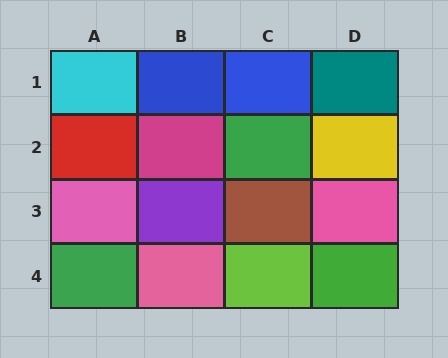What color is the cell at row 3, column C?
Brown.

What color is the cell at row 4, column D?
Green.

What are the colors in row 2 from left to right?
Red, magenta, green, yellow.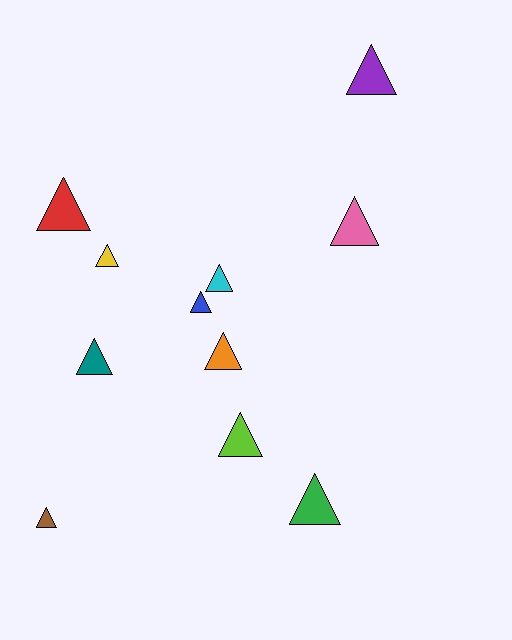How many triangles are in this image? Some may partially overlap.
There are 11 triangles.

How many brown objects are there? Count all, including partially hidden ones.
There is 1 brown object.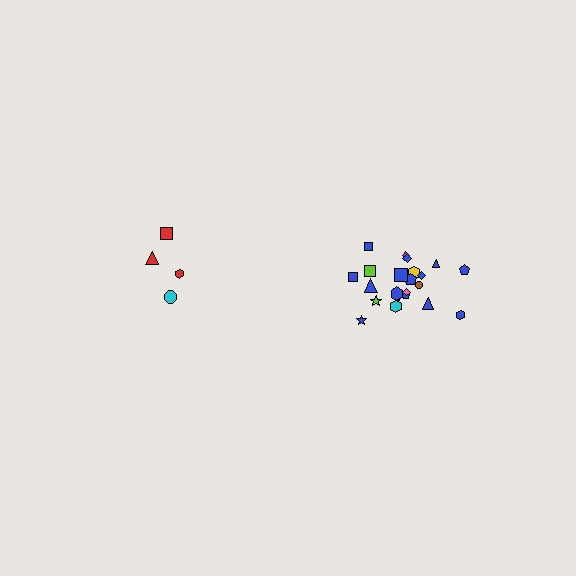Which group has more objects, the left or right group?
The right group.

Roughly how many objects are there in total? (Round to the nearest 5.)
Roughly 25 objects in total.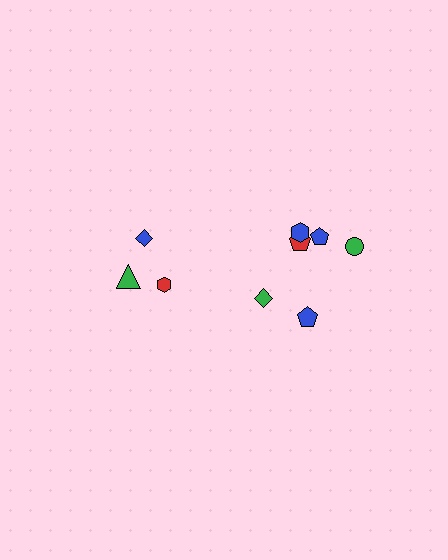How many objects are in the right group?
There are 6 objects.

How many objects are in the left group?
There are 3 objects.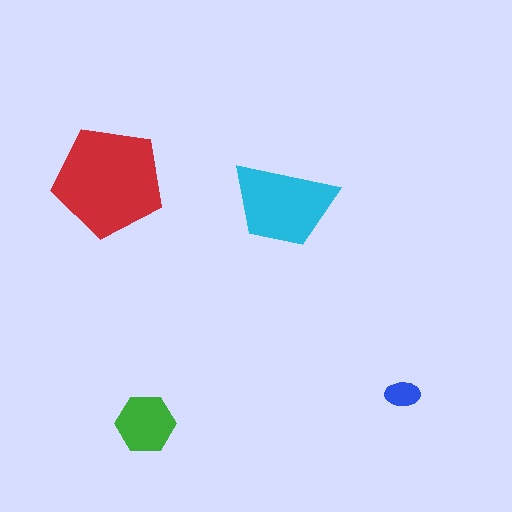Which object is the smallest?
The blue ellipse.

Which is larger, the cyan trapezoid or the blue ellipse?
The cyan trapezoid.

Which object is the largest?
The red pentagon.